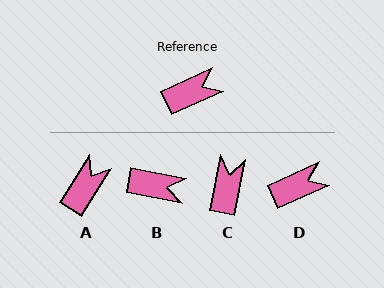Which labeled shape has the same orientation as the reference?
D.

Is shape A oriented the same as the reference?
No, it is off by about 33 degrees.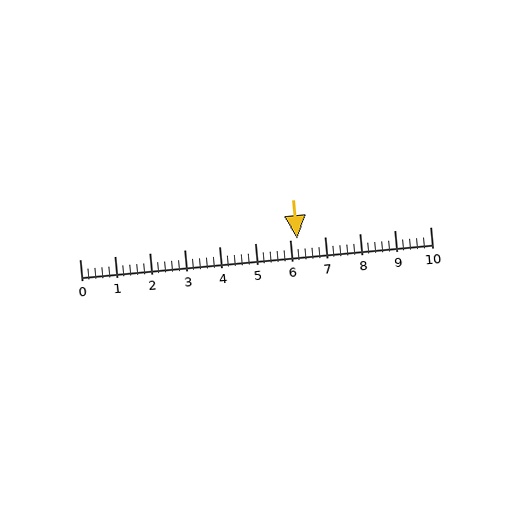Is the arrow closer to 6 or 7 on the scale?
The arrow is closer to 6.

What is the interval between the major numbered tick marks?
The major tick marks are spaced 1 units apart.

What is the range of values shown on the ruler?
The ruler shows values from 0 to 10.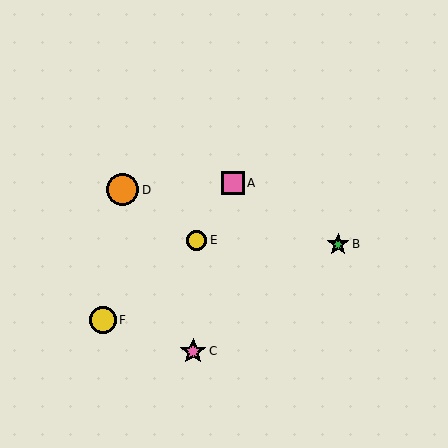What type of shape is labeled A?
Shape A is a pink square.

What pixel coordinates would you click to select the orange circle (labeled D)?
Click at (122, 190) to select the orange circle D.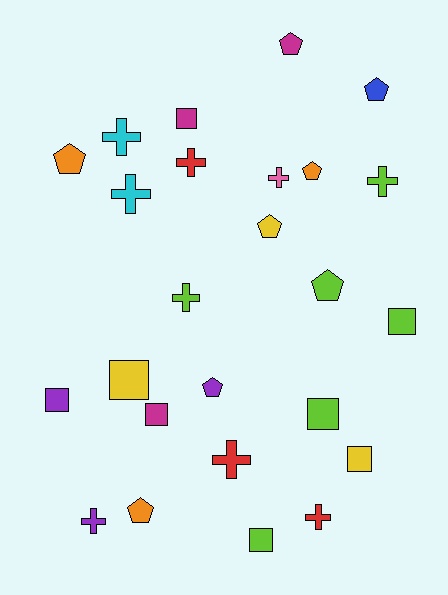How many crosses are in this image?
There are 9 crosses.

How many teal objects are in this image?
There are no teal objects.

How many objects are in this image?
There are 25 objects.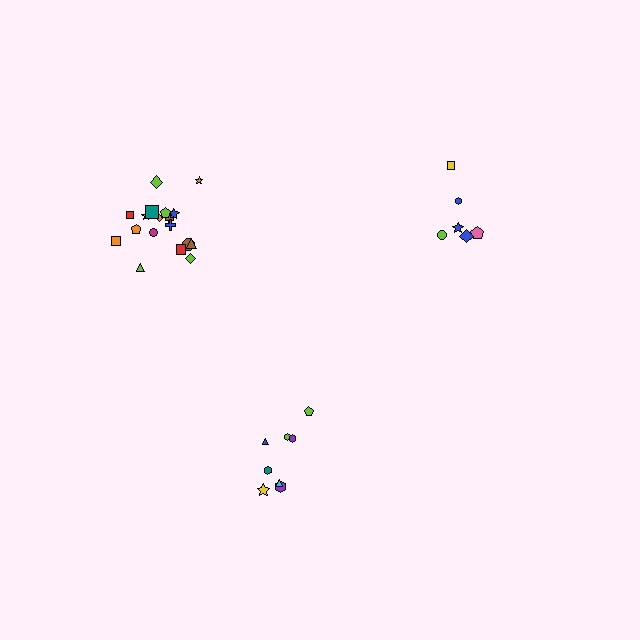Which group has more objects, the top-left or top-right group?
The top-left group.